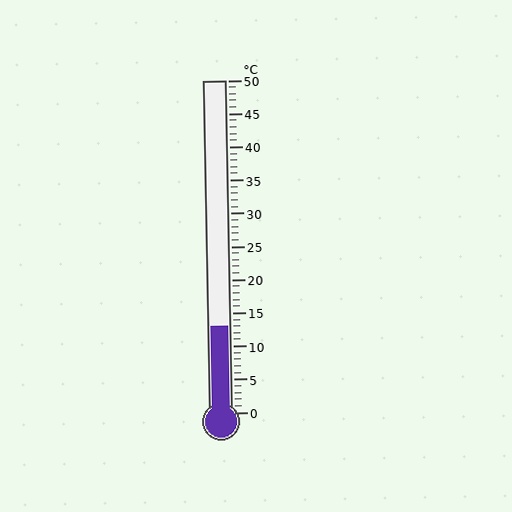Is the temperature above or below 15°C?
The temperature is below 15°C.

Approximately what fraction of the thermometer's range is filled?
The thermometer is filled to approximately 25% of its range.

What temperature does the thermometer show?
The thermometer shows approximately 13°C.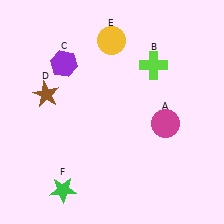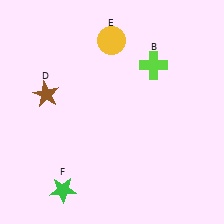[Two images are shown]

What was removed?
The purple hexagon (C), the magenta circle (A) were removed in Image 2.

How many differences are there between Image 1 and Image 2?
There are 2 differences between the two images.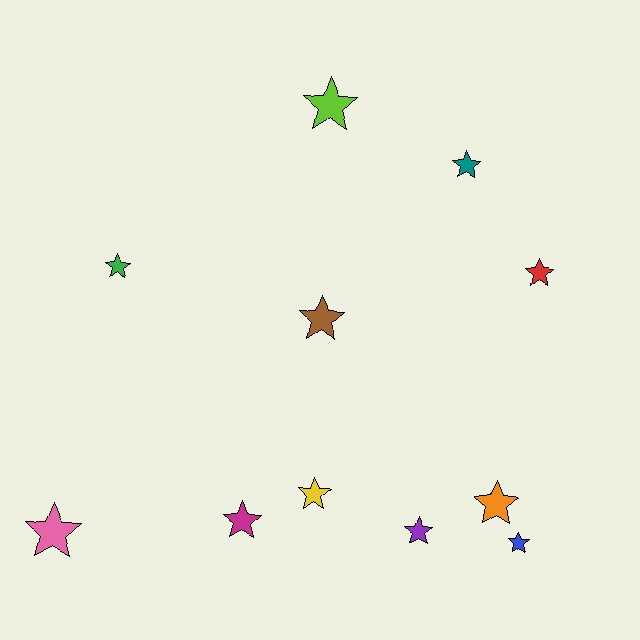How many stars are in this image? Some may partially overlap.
There are 11 stars.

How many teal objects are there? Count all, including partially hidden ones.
There is 1 teal object.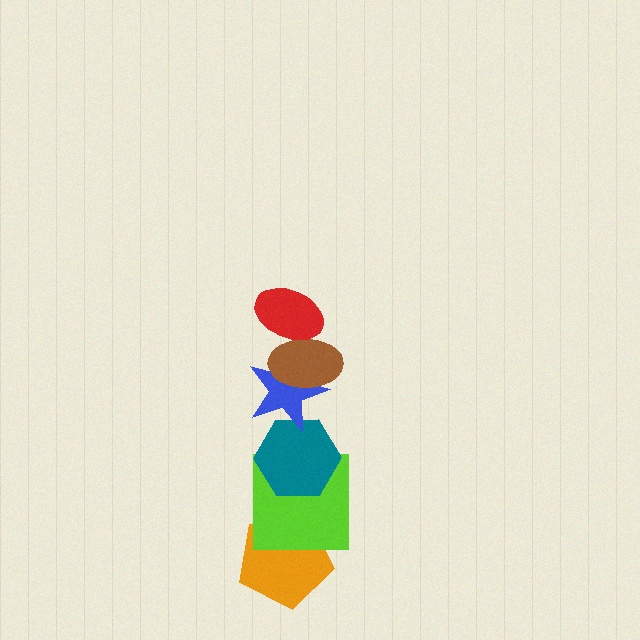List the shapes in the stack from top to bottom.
From top to bottom: the red ellipse, the brown ellipse, the blue star, the teal hexagon, the lime square, the orange pentagon.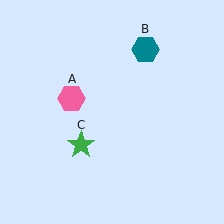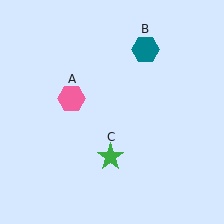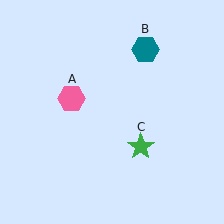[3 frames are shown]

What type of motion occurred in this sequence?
The green star (object C) rotated counterclockwise around the center of the scene.